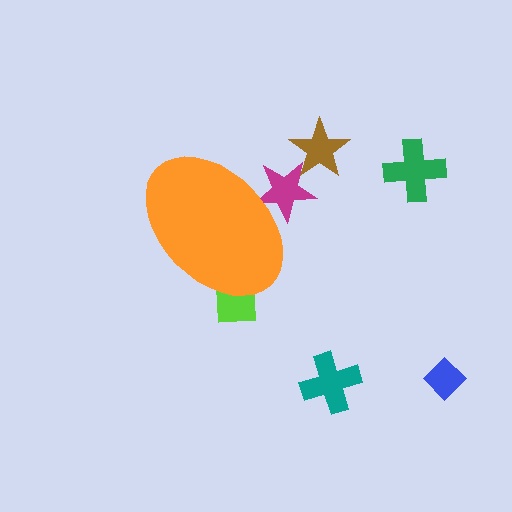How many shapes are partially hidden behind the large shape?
2 shapes are partially hidden.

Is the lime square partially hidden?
Yes, the lime square is partially hidden behind the orange ellipse.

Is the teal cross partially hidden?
No, the teal cross is fully visible.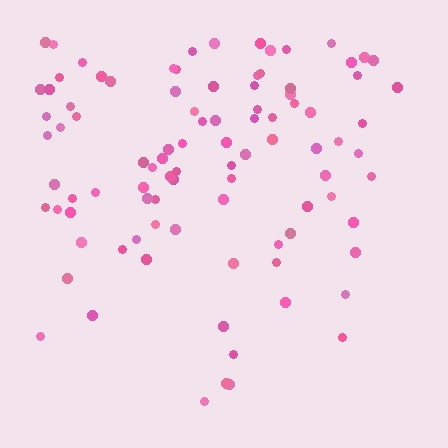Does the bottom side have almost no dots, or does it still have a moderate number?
Still a moderate number, just noticeably fewer than the top.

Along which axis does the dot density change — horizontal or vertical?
Vertical.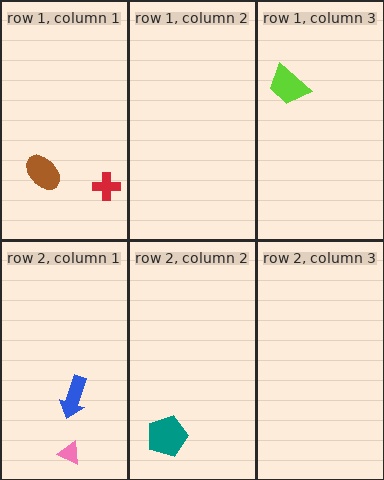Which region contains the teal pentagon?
The row 2, column 2 region.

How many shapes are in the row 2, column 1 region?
2.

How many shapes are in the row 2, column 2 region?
1.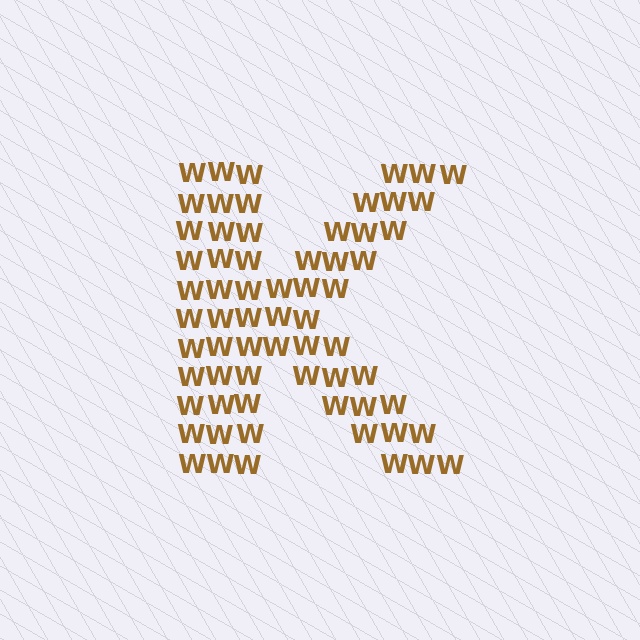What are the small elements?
The small elements are letter W's.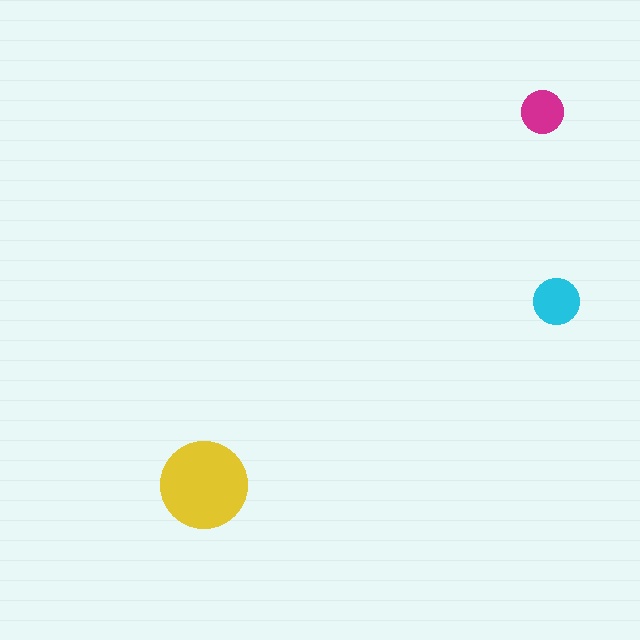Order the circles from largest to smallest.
the yellow one, the cyan one, the magenta one.